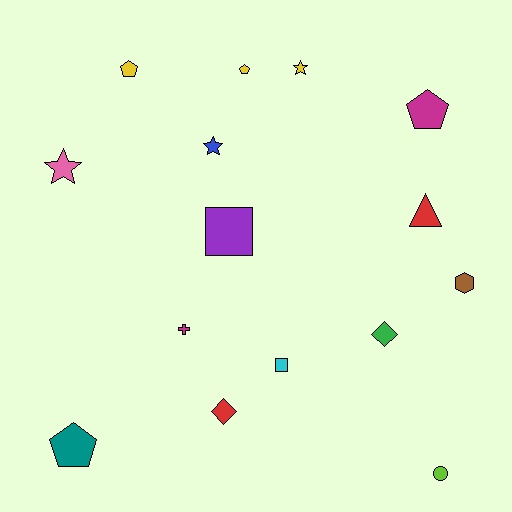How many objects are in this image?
There are 15 objects.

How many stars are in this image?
There are 3 stars.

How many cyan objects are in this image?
There is 1 cyan object.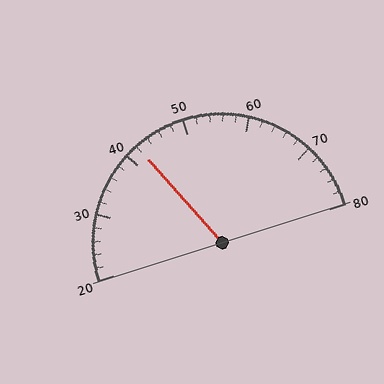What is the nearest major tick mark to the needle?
The nearest major tick mark is 40.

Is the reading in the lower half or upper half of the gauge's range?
The reading is in the lower half of the range (20 to 80).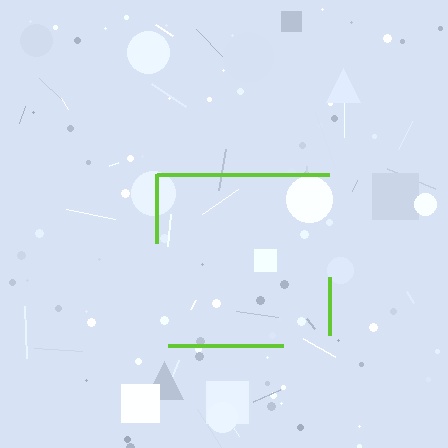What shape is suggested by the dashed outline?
The dashed outline suggests a square.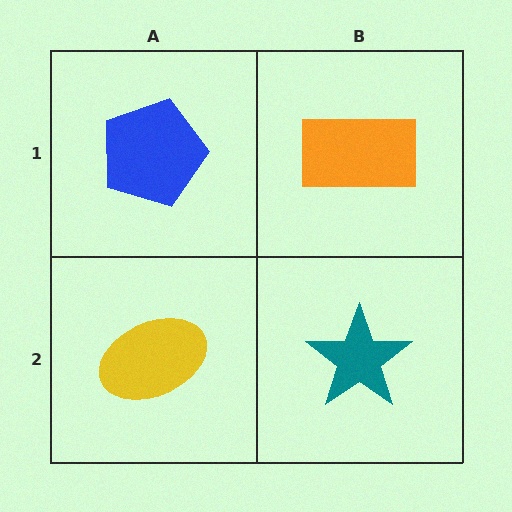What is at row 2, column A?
A yellow ellipse.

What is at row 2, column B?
A teal star.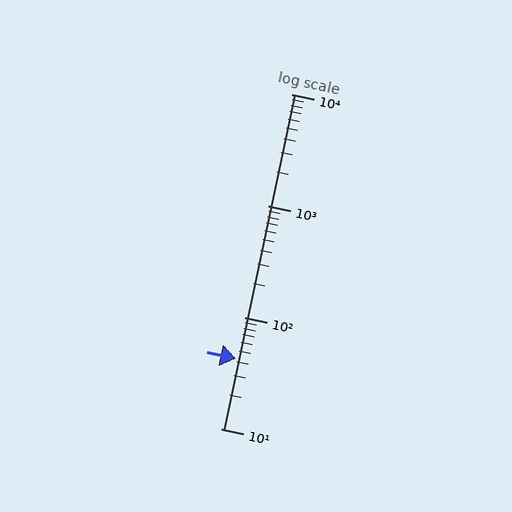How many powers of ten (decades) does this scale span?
The scale spans 3 decades, from 10 to 10000.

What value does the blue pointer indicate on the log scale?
The pointer indicates approximately 42.